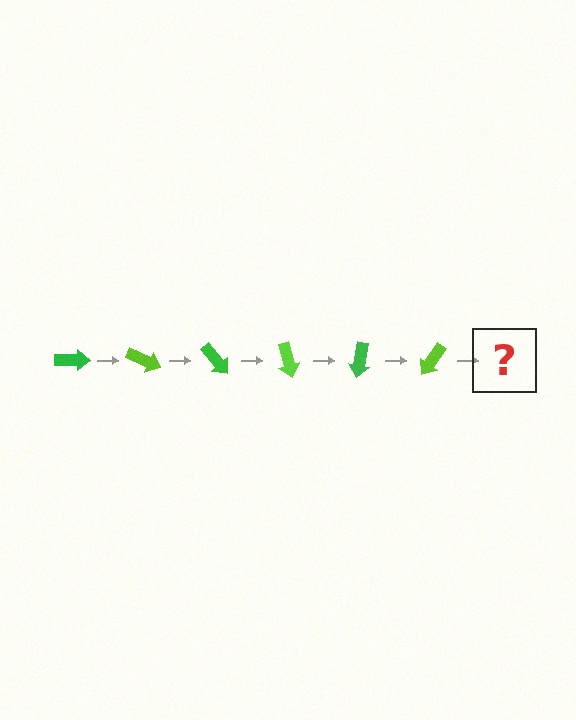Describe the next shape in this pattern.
It should be a green arrow, rotated 150 degrees from the start.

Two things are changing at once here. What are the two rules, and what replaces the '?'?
The two rules are that it rotates 25 degrees each step and the color cycles through green and lime. The '?' should be a green arrow, rotated 150 degrees from the start.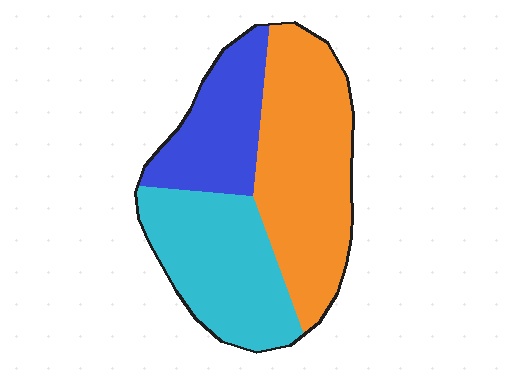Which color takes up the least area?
Blue, at roughly 25%.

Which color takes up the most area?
Orange, at roughly 45%.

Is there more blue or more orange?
Orange.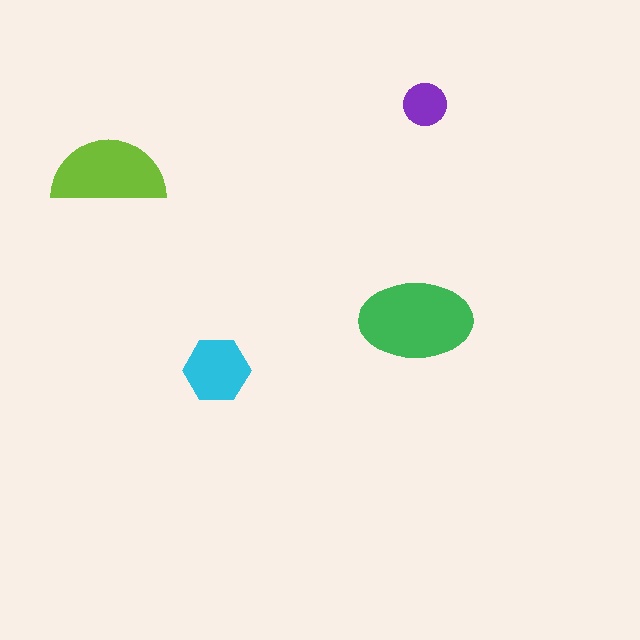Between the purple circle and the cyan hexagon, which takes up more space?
The cyan hexagon.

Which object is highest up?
The purple circle is topmost.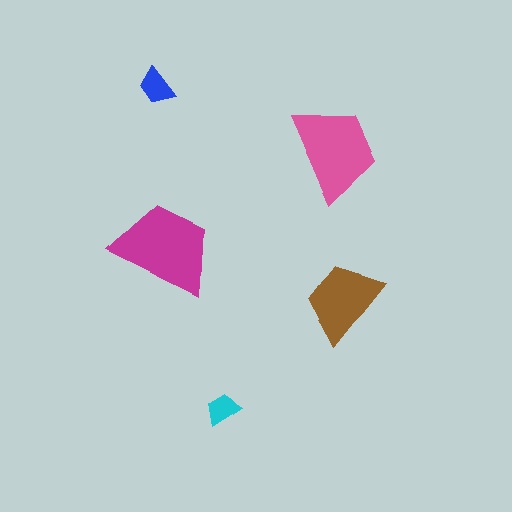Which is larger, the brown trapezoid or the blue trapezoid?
The brown one.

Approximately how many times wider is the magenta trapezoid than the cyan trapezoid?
About 3 times wider.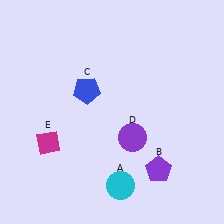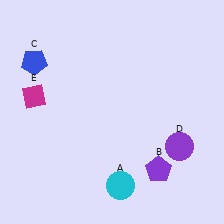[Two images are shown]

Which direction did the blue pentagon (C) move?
The blue pentagon (C) moved left.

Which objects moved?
The objects that moved are: the blue pentagon (C), the purple circle (D), the magenta diamond (E).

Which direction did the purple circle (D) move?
The purple circle (D) moved right.